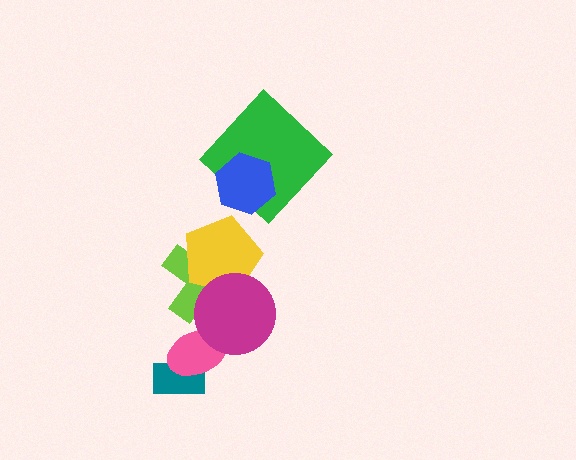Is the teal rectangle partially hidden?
Yes, it is partially covered by another shape.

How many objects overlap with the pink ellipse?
2 objects overlap with the pink ellipse.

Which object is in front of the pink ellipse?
The magenta circle is in front of the pink ellipse.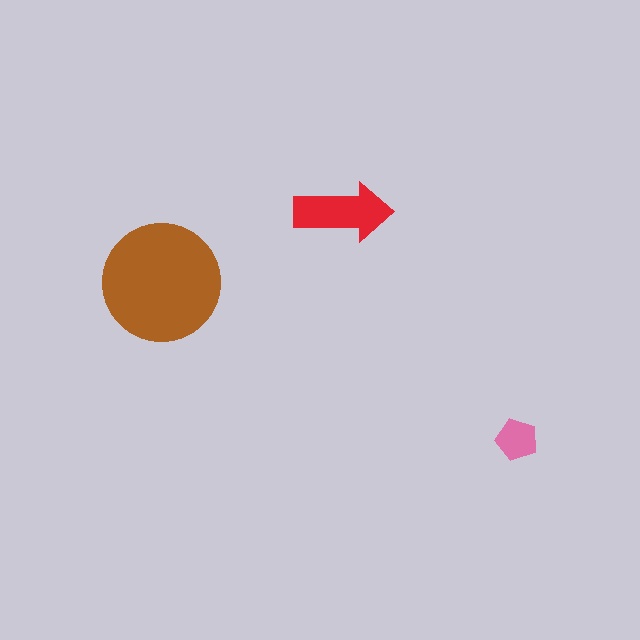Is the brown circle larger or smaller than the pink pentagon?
Larger.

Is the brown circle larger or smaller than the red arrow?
Larger.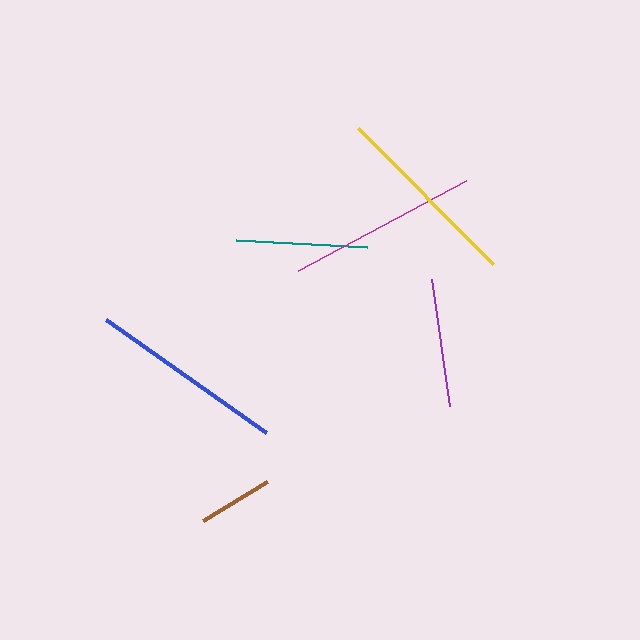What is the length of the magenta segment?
The magenta segment is approximately 191 pixels long.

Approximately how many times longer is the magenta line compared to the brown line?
The magenta line is approximately 2.5 times the length of the brown line.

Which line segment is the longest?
The blue line is the longest at approximately 197 pixels.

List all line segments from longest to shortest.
From longest to shortest: blue, yellow, magenta, teal, purple, brown.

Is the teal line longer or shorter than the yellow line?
The yellow line is longer than the teal line.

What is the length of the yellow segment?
The yellow segment is approximately 191 pixels long.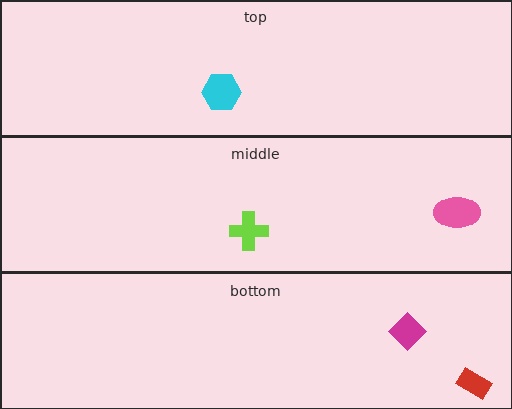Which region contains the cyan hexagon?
The top region.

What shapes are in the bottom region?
The magenta diamond, the red rectangle.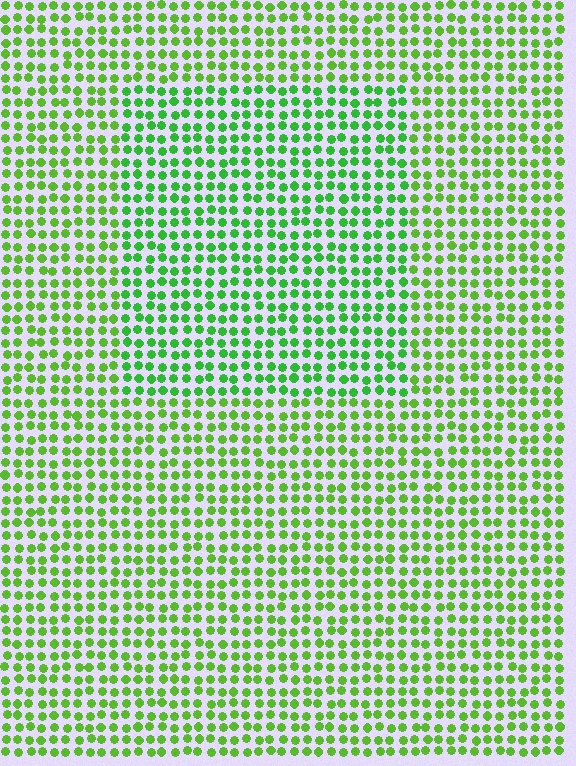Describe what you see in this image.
The image is filled with small lime elements in a uniform arrangement. A rectangle-shaped region is visible where the elements are tinted to a slightly different hue, forming a subtle color boundary.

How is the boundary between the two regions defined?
The boundary is defined purely by a slight shift in hue (about 21 degrees). Spacing, size, and orientation are identical on both sides.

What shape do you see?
I see a rectangle.